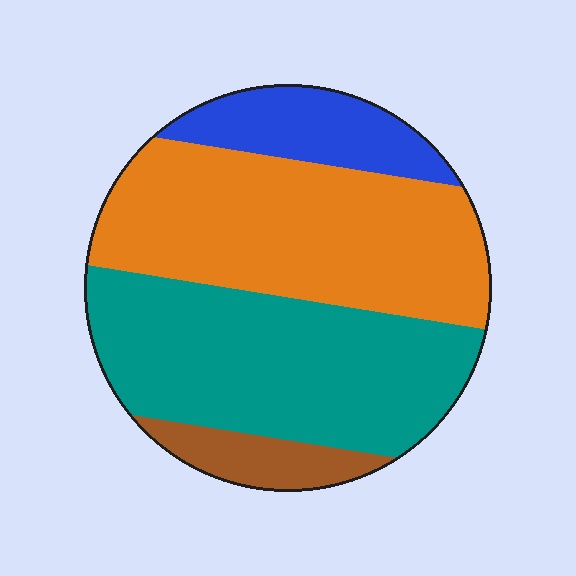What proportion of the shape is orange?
Orange covers 40% of the shape.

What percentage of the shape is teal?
Teal covers 39% of the shape.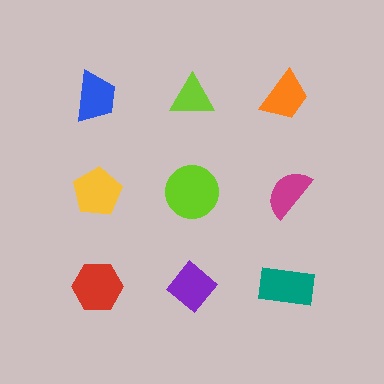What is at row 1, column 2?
A lime triangle.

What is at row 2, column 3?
A magenta semicircle.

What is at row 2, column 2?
A lime circle.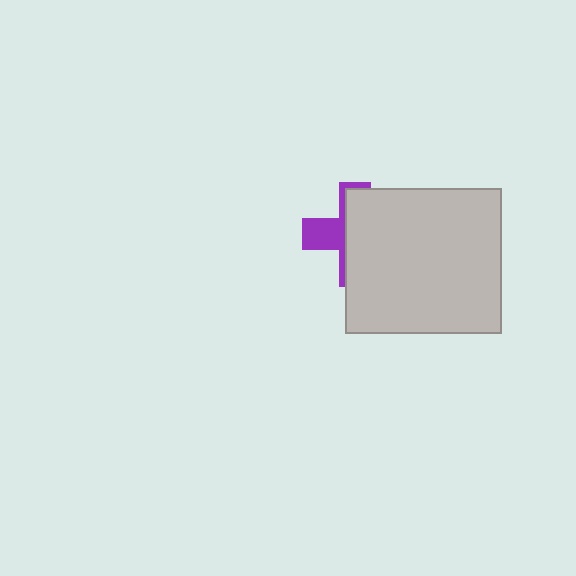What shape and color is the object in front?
The object in front is a light gray rectangle.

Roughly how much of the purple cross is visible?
A small part of it is visible (roughly 35%).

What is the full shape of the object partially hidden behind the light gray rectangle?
The partially hidden object is a purple cross.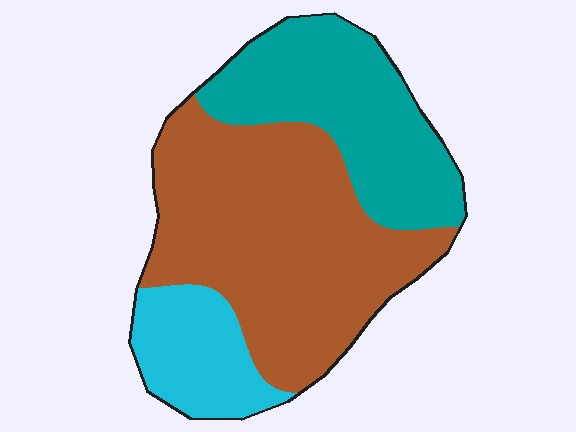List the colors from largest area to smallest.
From largest to smallest: brown, teal, cyan.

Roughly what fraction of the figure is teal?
Teal takes up between a quarter and a half of the figure.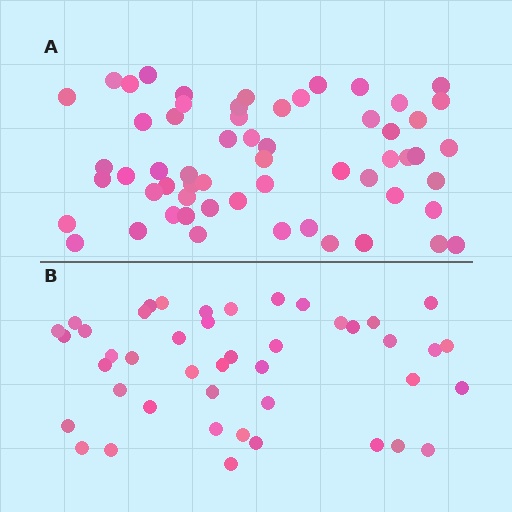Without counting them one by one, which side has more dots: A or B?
Region A (the top region) has more dots.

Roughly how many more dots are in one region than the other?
Region A has approximately 15 more dots than region B.